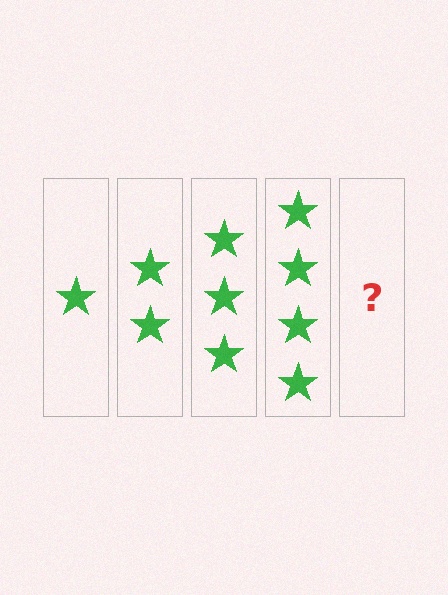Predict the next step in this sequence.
The next step is 5 stars.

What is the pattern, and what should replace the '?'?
The pattern is that each step adds one more star. The '?' should be 5 stars.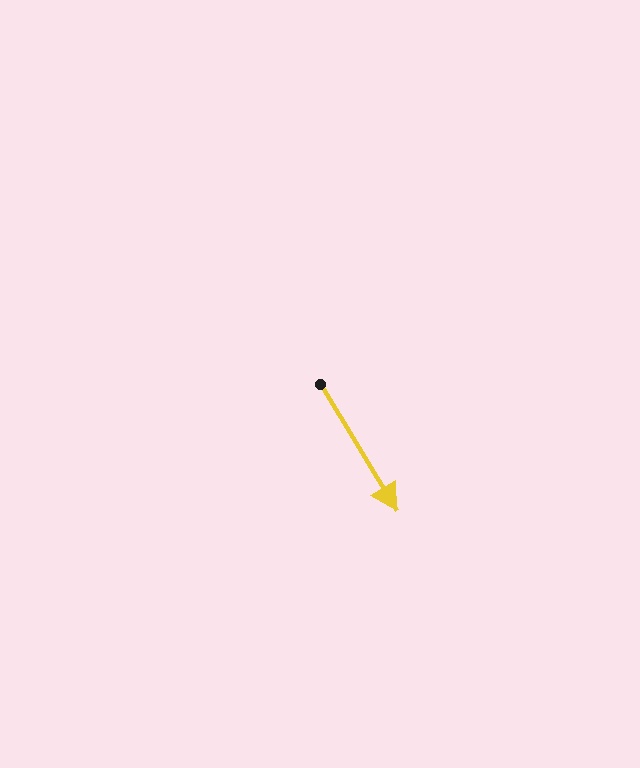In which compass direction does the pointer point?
Southeast.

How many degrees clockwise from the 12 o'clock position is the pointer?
Approximately 149 degrees.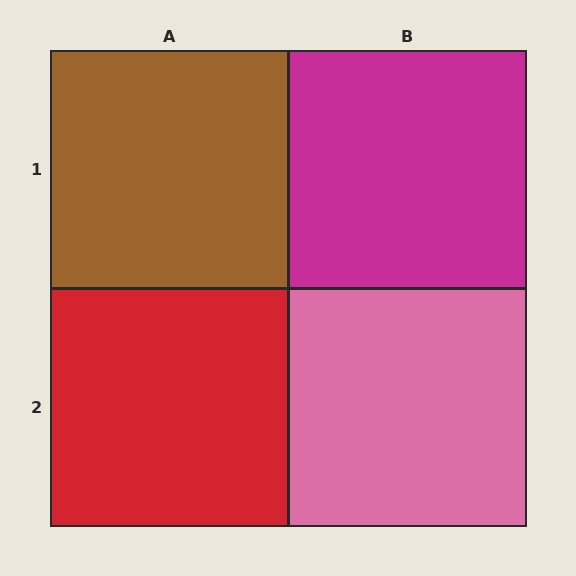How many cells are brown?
1 cell is brown.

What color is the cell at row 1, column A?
Brown.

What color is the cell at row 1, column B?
Magenta.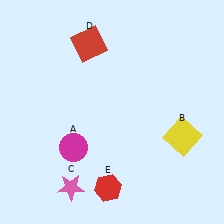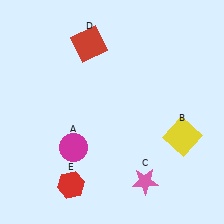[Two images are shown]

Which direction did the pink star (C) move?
The pink star (C) moved right.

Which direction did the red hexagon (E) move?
The red hexagon (E) moved left.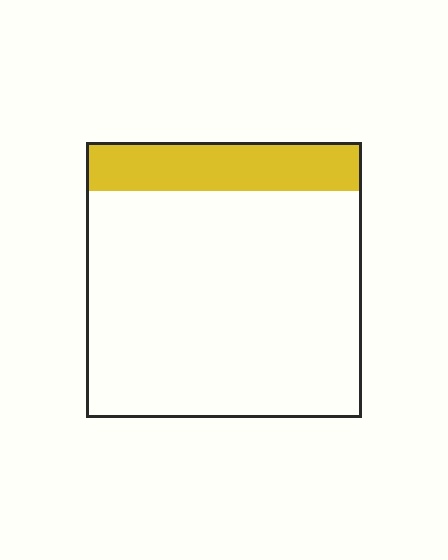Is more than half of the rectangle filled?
No.